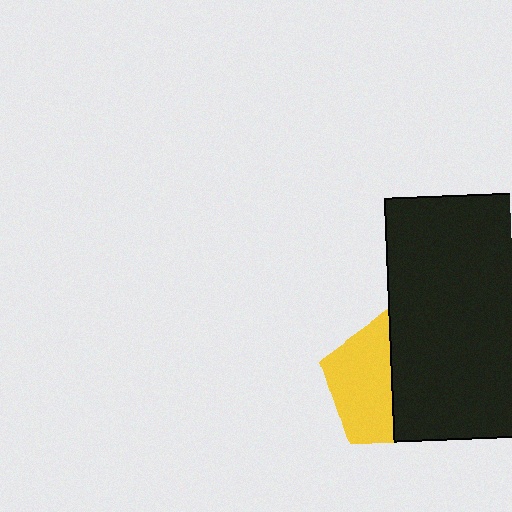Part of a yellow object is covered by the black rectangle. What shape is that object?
It is a pentagon.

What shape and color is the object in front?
The object in front is a black rectangle.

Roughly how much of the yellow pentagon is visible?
About half of it is visible (roughly 49%).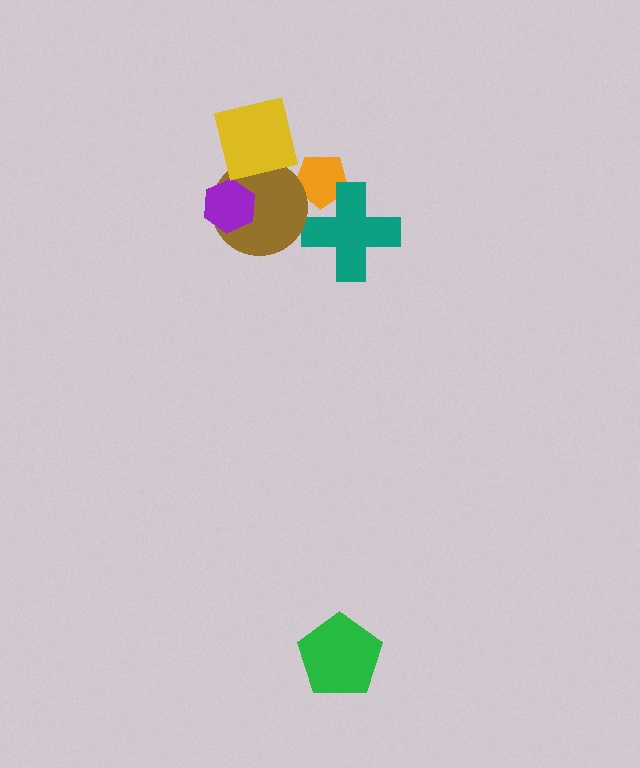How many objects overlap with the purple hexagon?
1 object overlaps with the purple hexagon.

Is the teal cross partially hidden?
No, no other shape covers it.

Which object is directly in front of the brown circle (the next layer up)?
The purple hexagon is directly in front of the brown circle.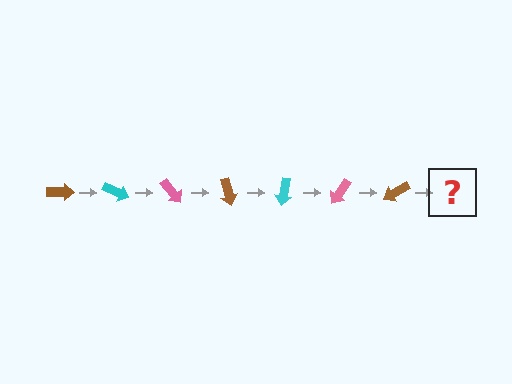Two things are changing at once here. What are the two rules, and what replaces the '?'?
The two rules are that it rotates 25 degrees each step and the color cycles through brown, cyan, and pink. The '?' should be a cyan arrow, rotated 175 degrees from the start.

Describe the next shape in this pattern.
It should be a cyan arrow, rotated 175 degrees from the start.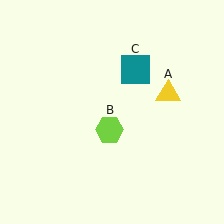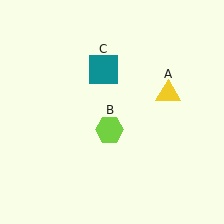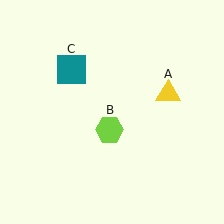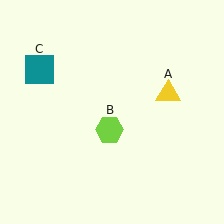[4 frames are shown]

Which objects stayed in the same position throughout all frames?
Yellow triangle (object A) and lime hexagon (object B) remained stationary.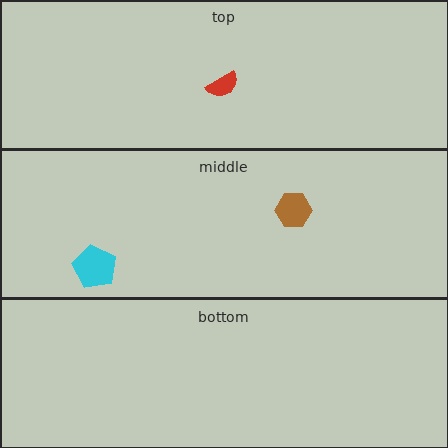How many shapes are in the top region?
1.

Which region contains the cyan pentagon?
The middle region.